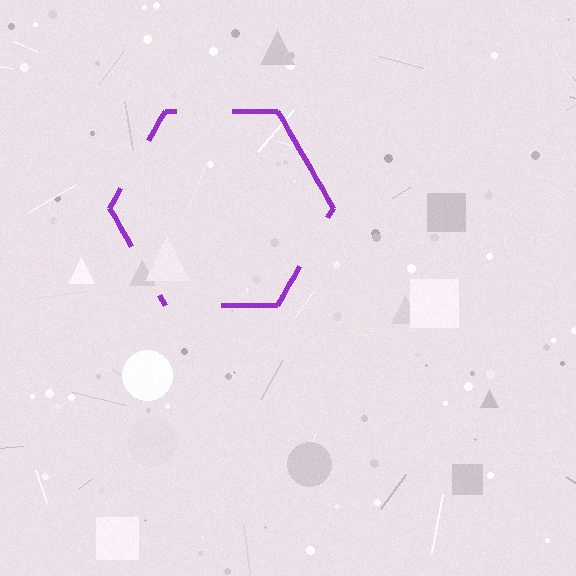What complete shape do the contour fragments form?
The contour fragments form a hexagon.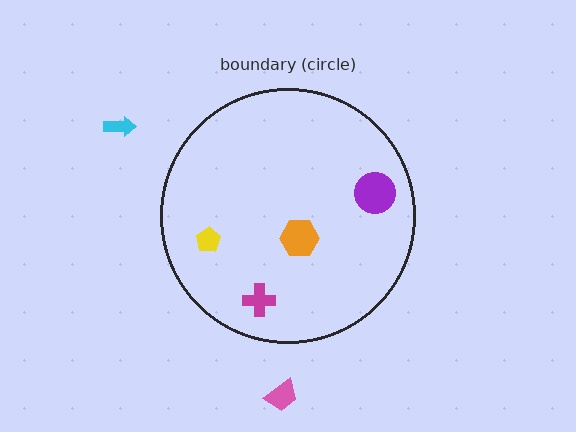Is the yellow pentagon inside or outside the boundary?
Inside.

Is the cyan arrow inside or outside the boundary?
Outside.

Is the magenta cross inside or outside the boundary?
Inside.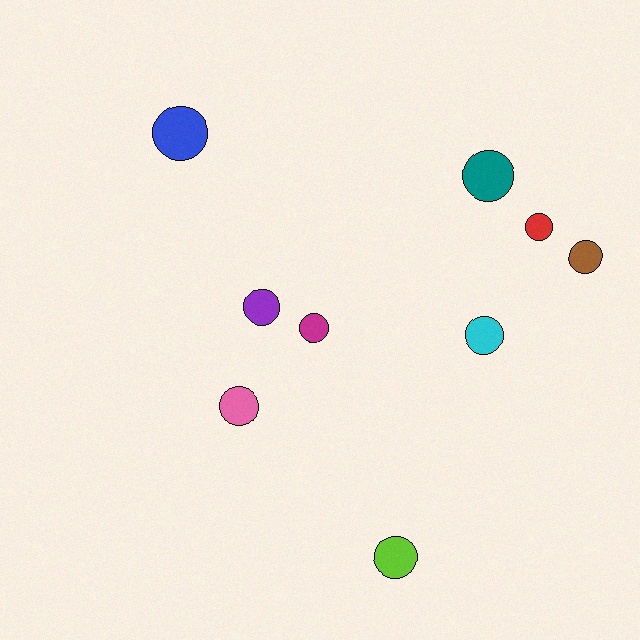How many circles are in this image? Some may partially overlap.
There are 9 circles.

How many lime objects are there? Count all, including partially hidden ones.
There is 1 lime object.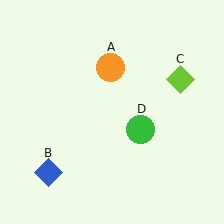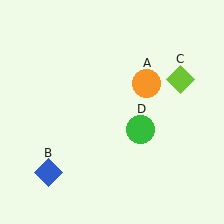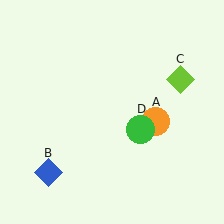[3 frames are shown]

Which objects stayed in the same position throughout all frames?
Blue diamond (object B) and lime diamond (object C) and green circle (object D) remained stationary.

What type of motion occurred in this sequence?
The orange circle (object A) rotated clockwise around the center of the scene.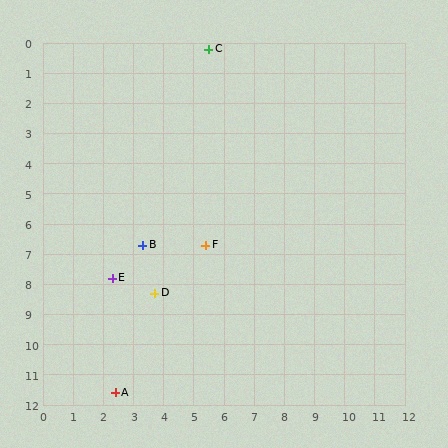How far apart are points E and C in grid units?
Points E and C are about 8.2 grid units apart.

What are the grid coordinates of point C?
Point C is at approximately (5.5, 0.2).